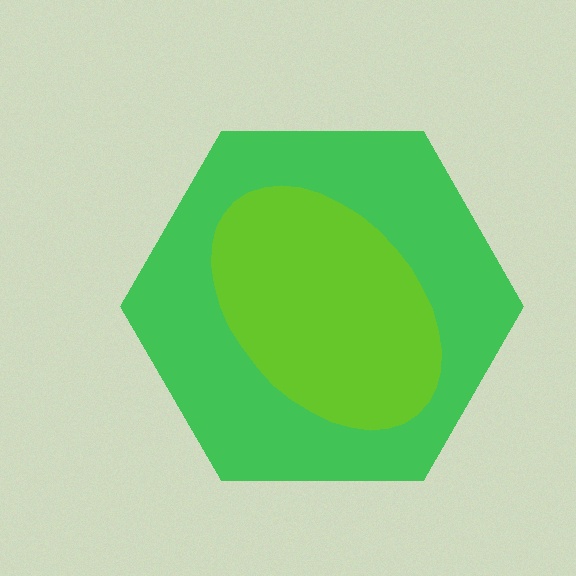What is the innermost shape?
The lime ellipse.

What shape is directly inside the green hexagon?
The lime ellipse.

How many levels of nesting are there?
2.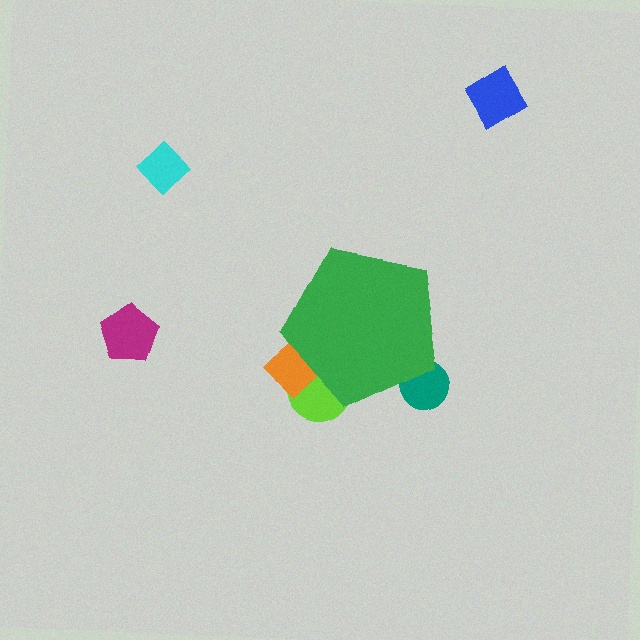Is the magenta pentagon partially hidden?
No, the magenta pentagon is fully visible.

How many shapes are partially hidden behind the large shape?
3 shapes are partially hidden.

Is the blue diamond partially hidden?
No, the blue diamond is fully visible.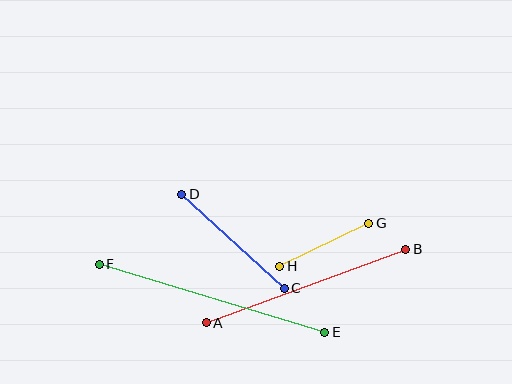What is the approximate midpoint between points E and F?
The midpoint is at approximately (212, 298) pixels.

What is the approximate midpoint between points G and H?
The midpoint is at approximately (324, 245) pixels.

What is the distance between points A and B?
The distance is approximately 212 pixels.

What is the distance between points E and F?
The distance is approximately 235 pixels.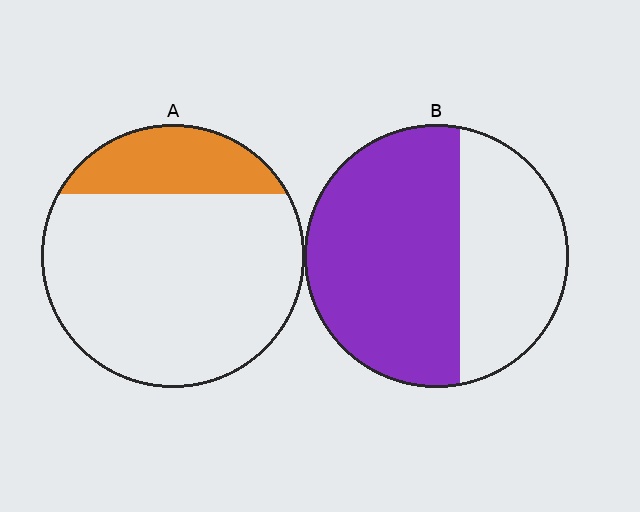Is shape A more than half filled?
No.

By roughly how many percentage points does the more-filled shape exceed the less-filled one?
By roughly 40 percentage points (B over A).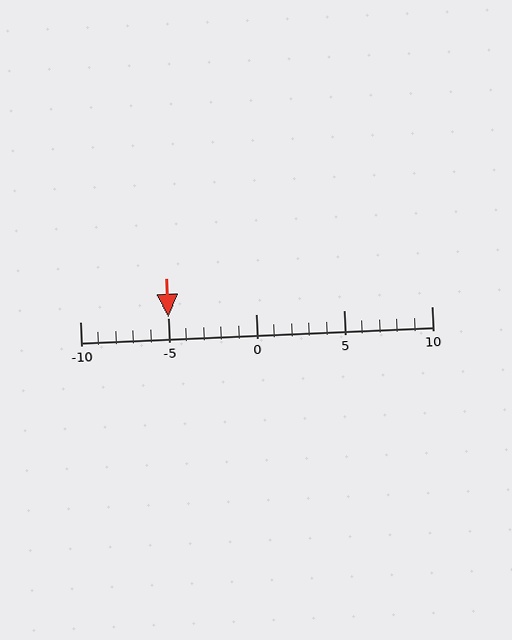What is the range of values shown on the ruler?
The ruler shows values from -10 to 10.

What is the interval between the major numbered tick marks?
The major tick marks are spaced 5 units apart.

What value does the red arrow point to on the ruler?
The red arrow points to approximately -5.